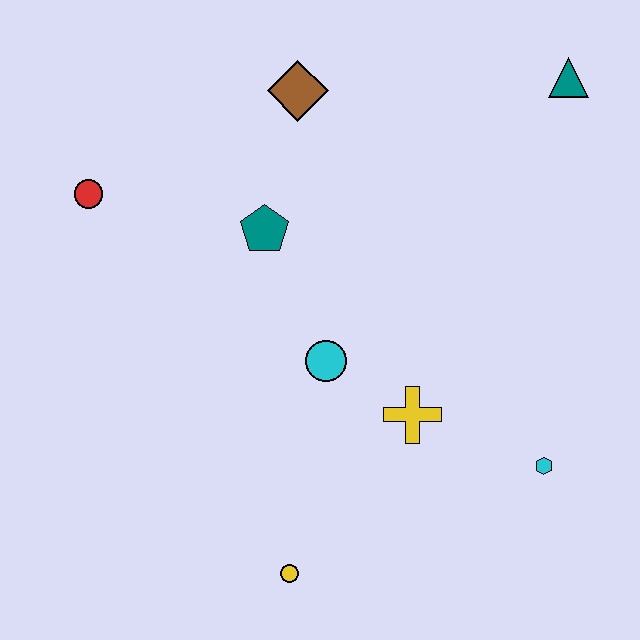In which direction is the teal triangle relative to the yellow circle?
The teal triangle is above the yellow circle.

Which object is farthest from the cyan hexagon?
The red circle is farthest from the cyan hexagon.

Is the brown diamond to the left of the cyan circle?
Yes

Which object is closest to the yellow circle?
The yellow cross is closest to the yellow circle.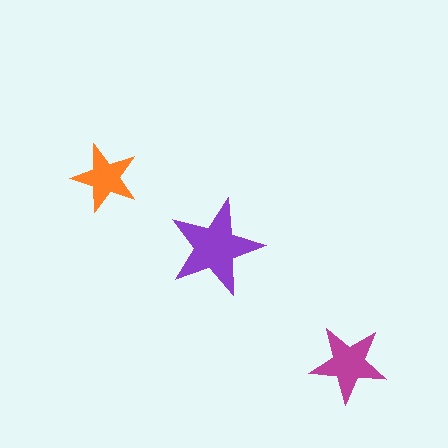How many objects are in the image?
There are 3 objects in the image.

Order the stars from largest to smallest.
the purple one, the magenta one, the orange one.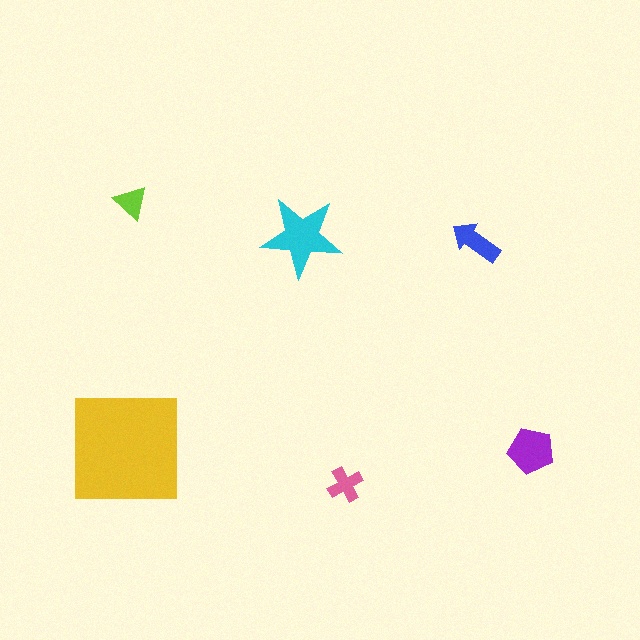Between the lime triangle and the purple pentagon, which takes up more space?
The purple pentagon.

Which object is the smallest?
The lime triangle.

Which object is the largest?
The yellow square.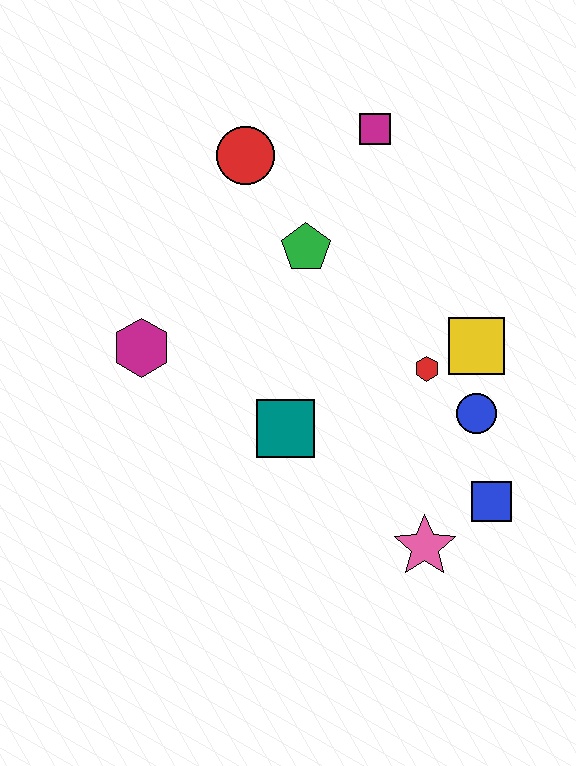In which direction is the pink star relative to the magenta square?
The pink star is below the magenta square.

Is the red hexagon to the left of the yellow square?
Yes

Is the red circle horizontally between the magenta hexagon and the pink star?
Yes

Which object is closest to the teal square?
The red hexagon is closest to the teal square.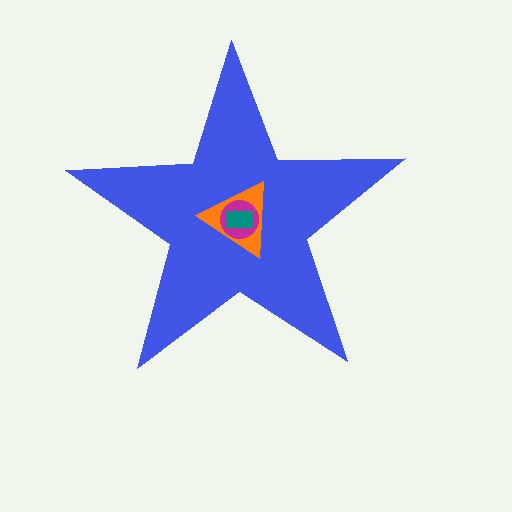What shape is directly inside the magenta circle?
The teal rectangle.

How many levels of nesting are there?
4.